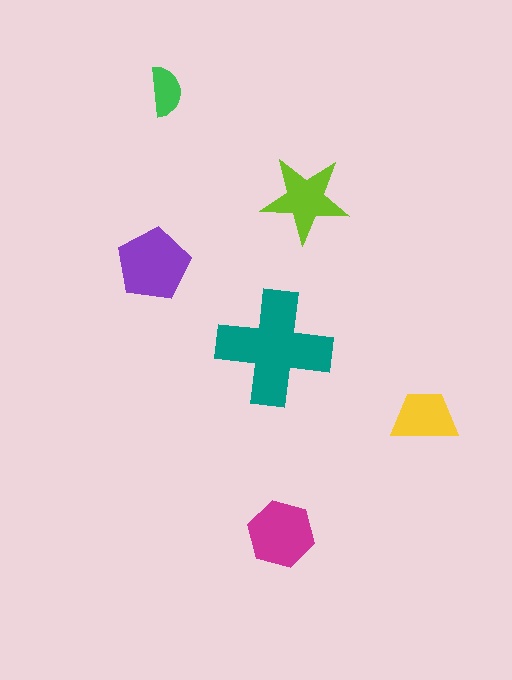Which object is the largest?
The teal cross.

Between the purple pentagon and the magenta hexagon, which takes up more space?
The purple pentagon.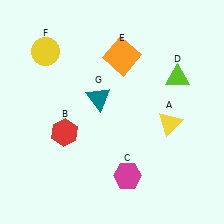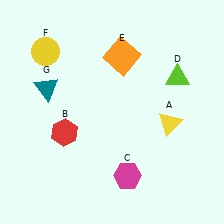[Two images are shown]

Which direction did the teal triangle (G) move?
The teal triangle (G) moved left.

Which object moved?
The teal triangle (G) moved left.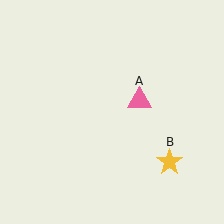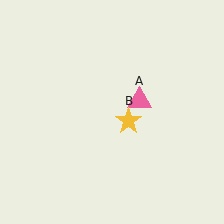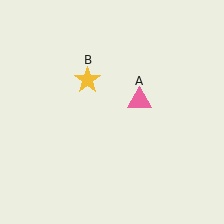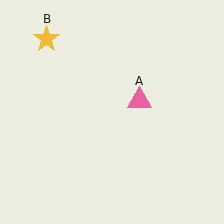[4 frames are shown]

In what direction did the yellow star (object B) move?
The yellow star (object B) moved up and to the left.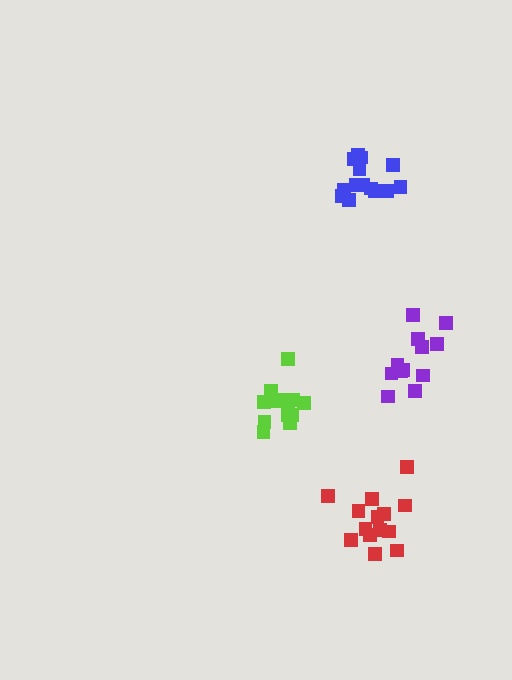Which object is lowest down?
The red cluster is bottommost.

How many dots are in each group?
Group 1: 14 dots, Group 2: 12 dots, Group 3: 13 dots, Group 4: 14 dots (53 total).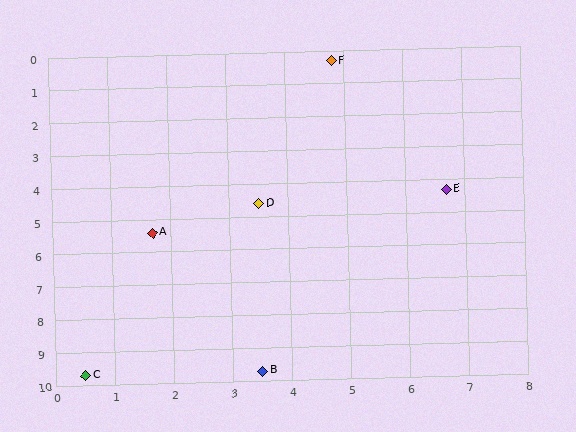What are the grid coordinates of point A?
Point A is at approximately (1.7, 5.4).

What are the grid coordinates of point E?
Point E is at approximately (6.7, 4.3).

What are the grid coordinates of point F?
Point F is at approximately (4.8, 0.3).